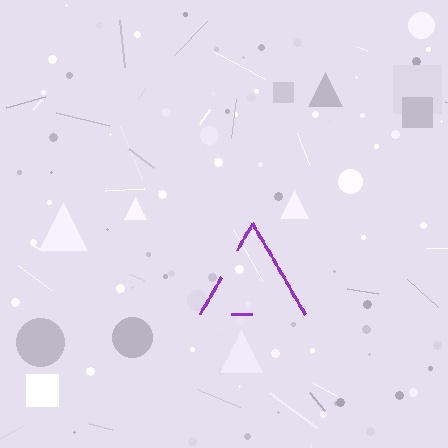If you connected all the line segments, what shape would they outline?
They would outline a triangle.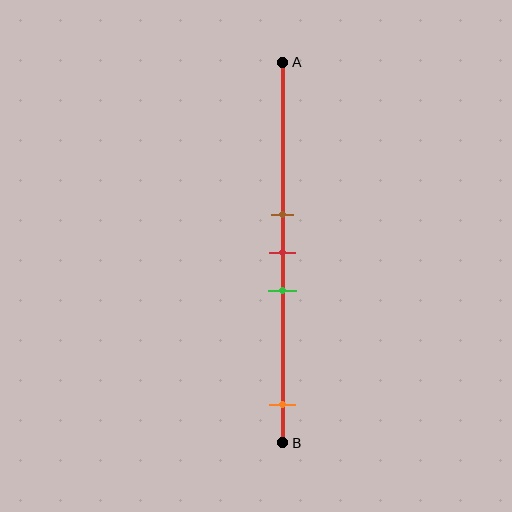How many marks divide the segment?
There are 4 marks dividing the segment.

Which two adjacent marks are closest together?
The brown and red marks are the closest adjacent pair.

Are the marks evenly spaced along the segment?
No, the marks are not evenly spaced.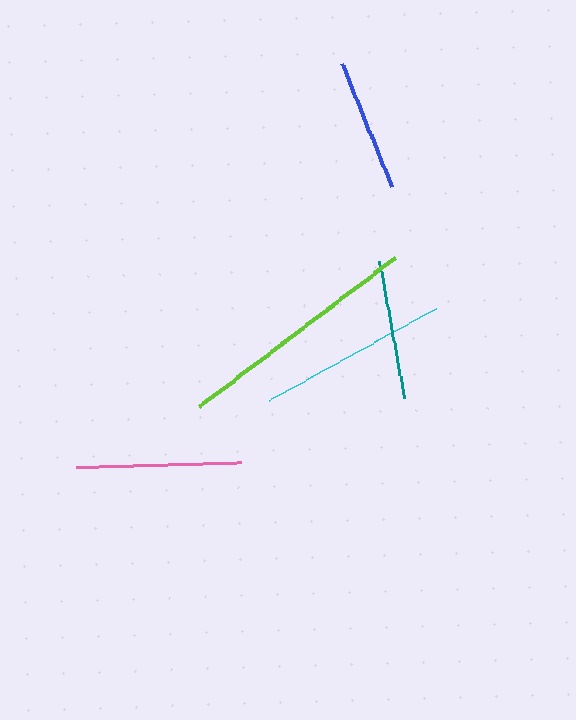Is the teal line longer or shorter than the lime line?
The lime line is longer than the teal line.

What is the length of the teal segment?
The teal segment is approximately 139 pixels long.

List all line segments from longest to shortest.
From longest to shortest: lime, cyan, pink, teal, blue.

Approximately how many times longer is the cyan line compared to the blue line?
The cyan line is approximately 1.4 times the length of the blue line.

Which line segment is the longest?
The lime line is the longest at approximately 245 pixels.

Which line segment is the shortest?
The blue line is the shortest at approximately 133 pixels.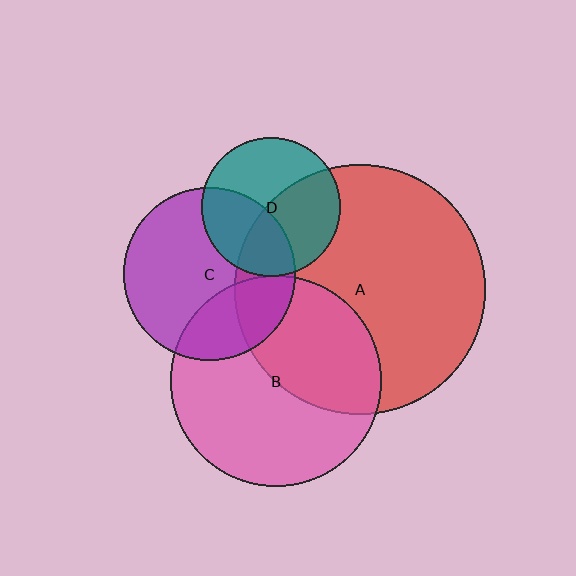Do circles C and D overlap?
Yes.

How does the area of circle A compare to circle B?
Approximately 1.4 times.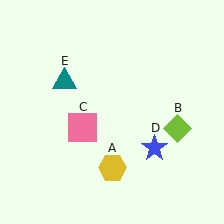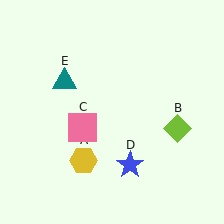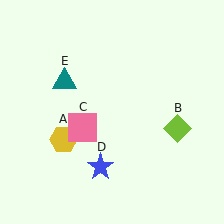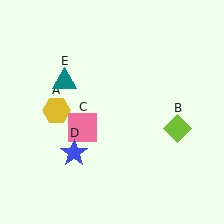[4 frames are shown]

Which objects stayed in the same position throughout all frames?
Lime diamond (object B) and pink square (object C) and teal triangle (object E) remained stationary.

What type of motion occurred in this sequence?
The yellow hexagon (object A), blue star (object D) rotated clockwise around the center of the scene.